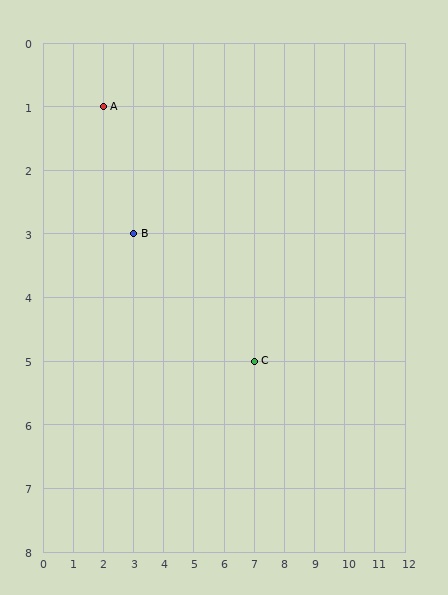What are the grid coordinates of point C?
Point C is at grid coordinates (7, 5).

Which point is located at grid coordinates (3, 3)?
Point B is at (3, 3).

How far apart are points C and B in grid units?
Points C and B are 4 columns and 2 rows apart (about 4.5 grid units diagonally).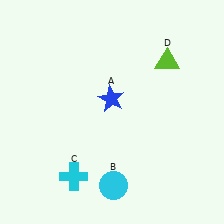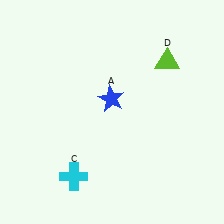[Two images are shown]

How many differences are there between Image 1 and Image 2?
There is 1 difference between the two images.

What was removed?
The cyan circle (B) was removed in Image 2.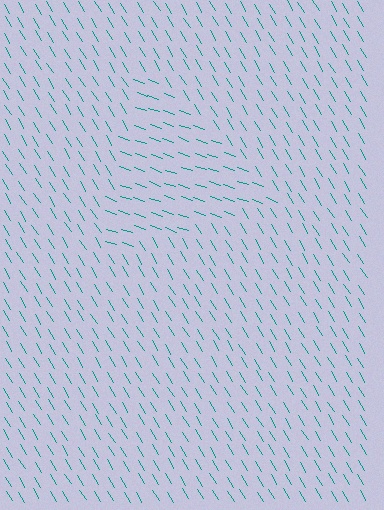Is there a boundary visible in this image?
Yes, there is a texture boundary formed by a change in line orientation.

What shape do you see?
I see a triangle.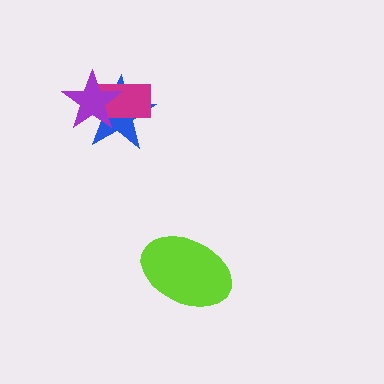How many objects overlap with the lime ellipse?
0 objects overlap with the lime ellipse.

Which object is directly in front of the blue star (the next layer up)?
The magenta rectangle is directly in front of the blue star.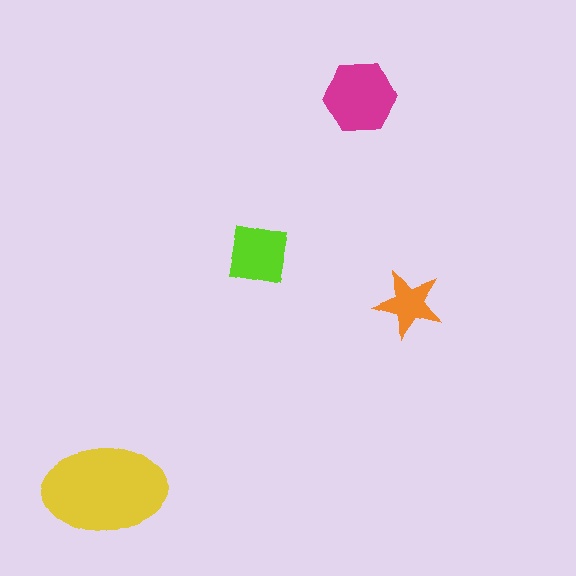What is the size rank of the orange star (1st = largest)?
4th.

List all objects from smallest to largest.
The orange star, the lime square, the magenta hexagon, the yellow ellipse.